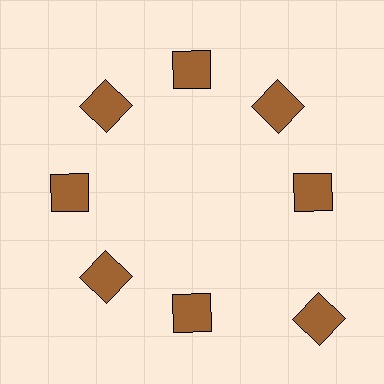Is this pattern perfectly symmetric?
No. The 8 brown squares are arranged in a ring, but one element near the 4 o'clock position is pushed outward from the center, breaking the 8-fold rotational symmetry.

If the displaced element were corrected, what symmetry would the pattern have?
It would have 8-fold rotational symmetry — the pattern would map onto itself every 45 degrees.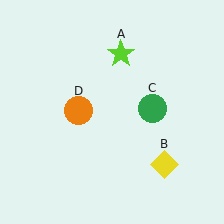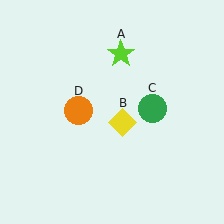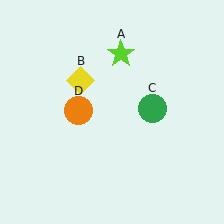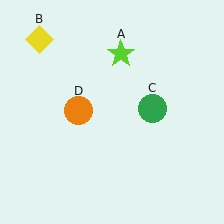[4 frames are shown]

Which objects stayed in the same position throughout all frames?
Lime star (object A) and green circle (object C) and orange circle (object D) remained stationary.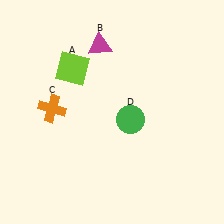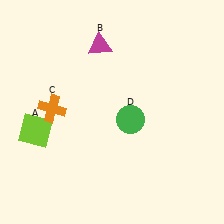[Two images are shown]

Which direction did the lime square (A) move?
The lime square (A) moved down.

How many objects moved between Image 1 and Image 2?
1 object moved between the two images.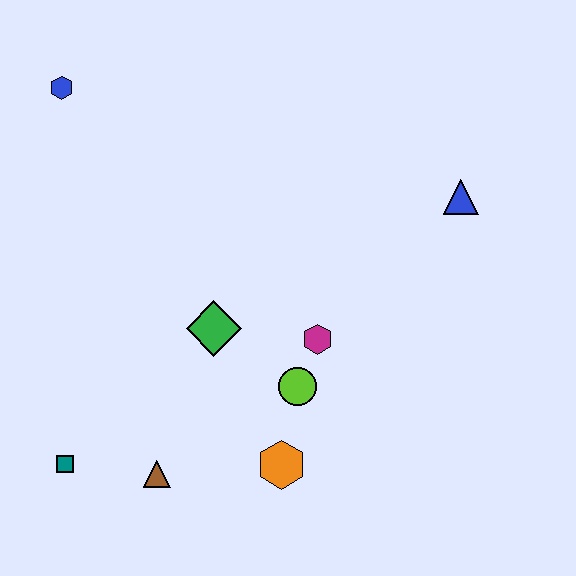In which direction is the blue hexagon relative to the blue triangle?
The blue hexagon is to the left of the blue triangle.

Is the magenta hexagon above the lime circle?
Yes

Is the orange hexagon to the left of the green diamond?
No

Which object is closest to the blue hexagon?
The green diamond is closest to the blue hexagon.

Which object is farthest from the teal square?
The blue triangle is farthest from the teal square.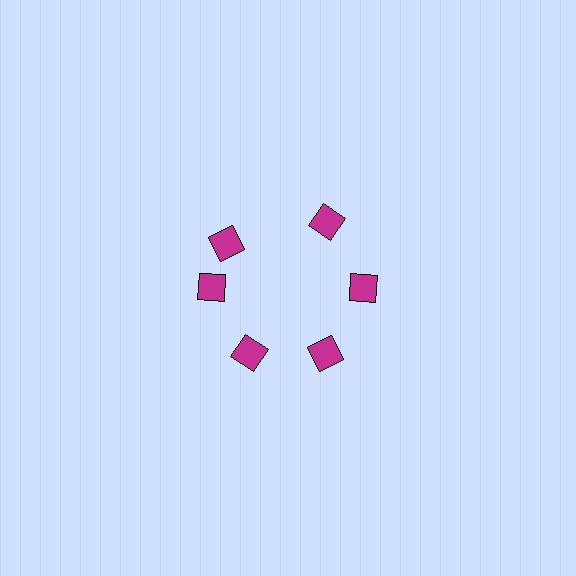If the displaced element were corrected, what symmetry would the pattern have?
It would have 6-fold rotational symmetry — the pattern would map onto itself every 60 degrees.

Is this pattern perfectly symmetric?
No. The 6 magenta diamonds are arranged in a ring, but one element near the 11 o'clock position is rotated out of alignment along the ring, breaking the 6-fold rotational symmetry.